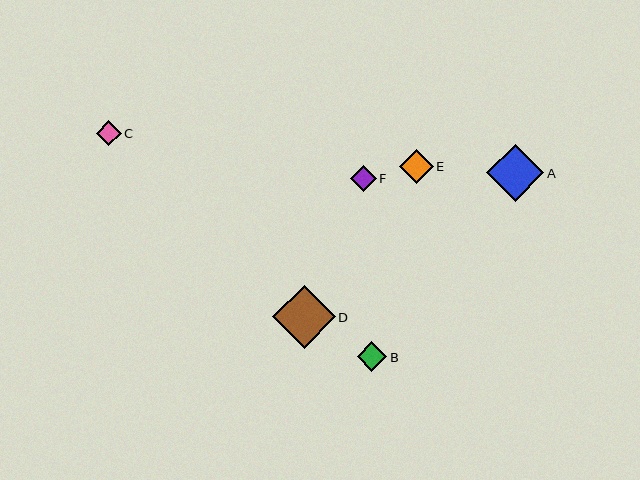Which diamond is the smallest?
Diamond C is the smallest with a size of approximately 25 pixels.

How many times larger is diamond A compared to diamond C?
Diamond A is approximately 2.3 times the size of diamond C.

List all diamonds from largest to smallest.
From largest to smallest: D, A, E, B, F, C.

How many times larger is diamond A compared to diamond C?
Diamond A is approximately 2.3 times the size of diamond C.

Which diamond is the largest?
Diamond D is the largest with a size of approximately 63 pixels.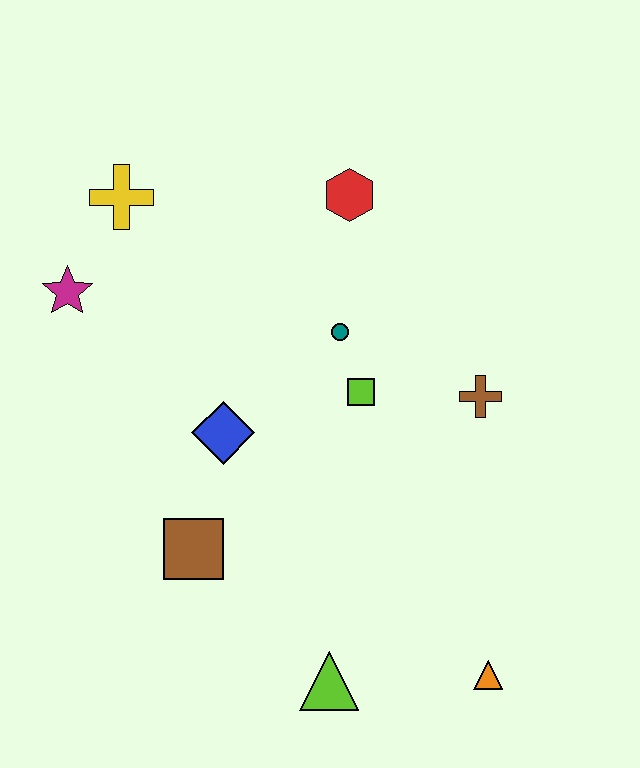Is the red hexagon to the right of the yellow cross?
Yes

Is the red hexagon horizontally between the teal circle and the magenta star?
No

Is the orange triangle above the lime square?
No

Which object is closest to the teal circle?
The lime square is closest to the teal circle.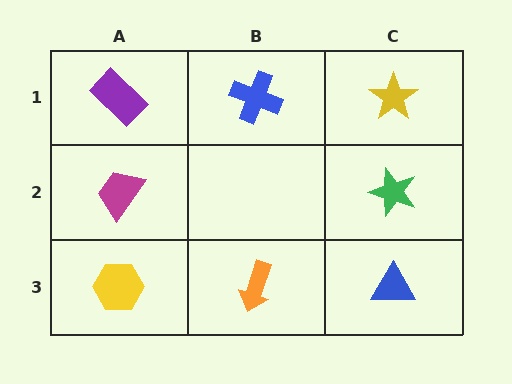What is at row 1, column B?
A blue cross.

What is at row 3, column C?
A blue triangle.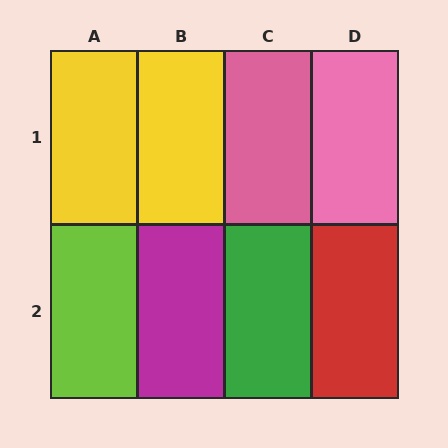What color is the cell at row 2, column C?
Green.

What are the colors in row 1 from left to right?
Yellow, yellow, pink, pink.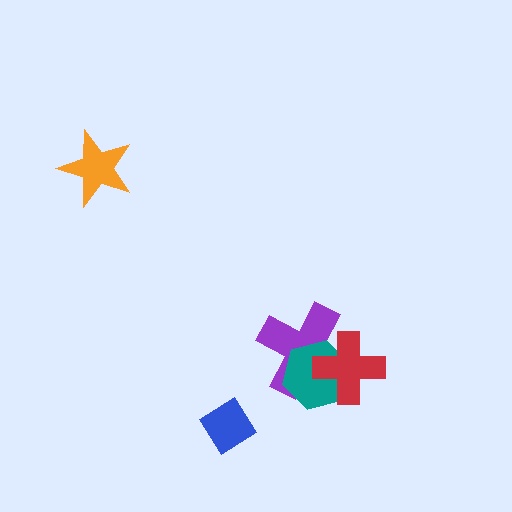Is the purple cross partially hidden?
Yes, it is partially covered by another shape.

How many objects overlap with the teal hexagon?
2 objects overlap with the teal hexagon.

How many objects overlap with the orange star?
0 objects overlap with the orange star.